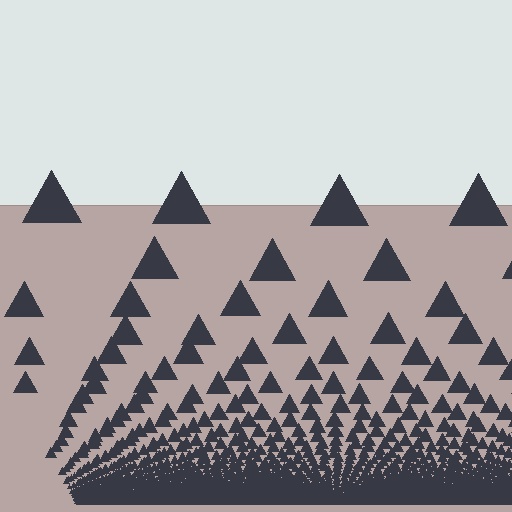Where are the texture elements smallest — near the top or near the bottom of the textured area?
Near the bottom.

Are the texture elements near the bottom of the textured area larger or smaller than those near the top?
Smaller. The gradient is inverted — elements near the bottom are smaller and denser.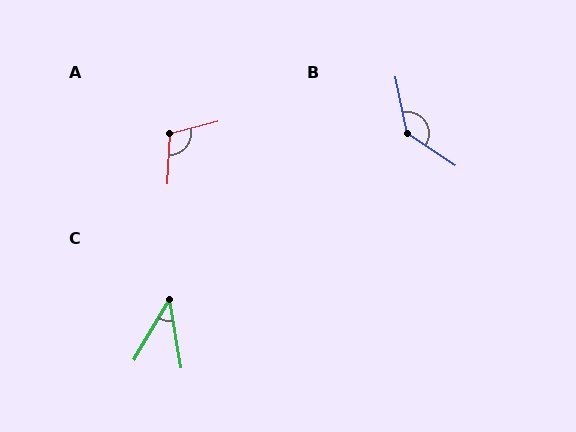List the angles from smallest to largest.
C (40°), A (107°), B (135°).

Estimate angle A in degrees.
Approximately 107 degrees.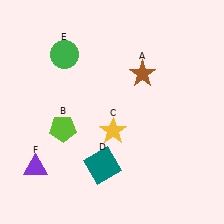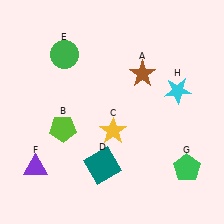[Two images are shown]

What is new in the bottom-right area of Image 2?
A green pentagon (G) was added in the bottom-right area of Image 2.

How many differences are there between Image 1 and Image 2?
There are 2 differences between the two images.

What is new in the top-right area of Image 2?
A cyan star (H) was added in the top-right area of Image 2.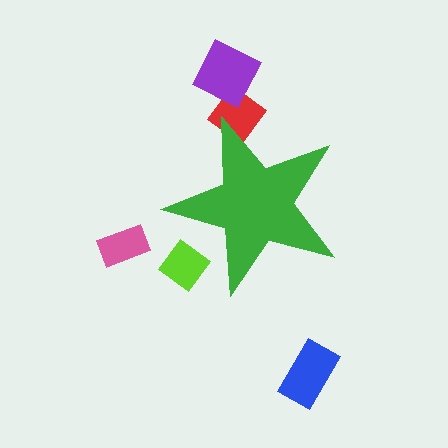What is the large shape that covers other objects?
A green star.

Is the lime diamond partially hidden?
Yes, the lime diamond is partially hidden behind the green star.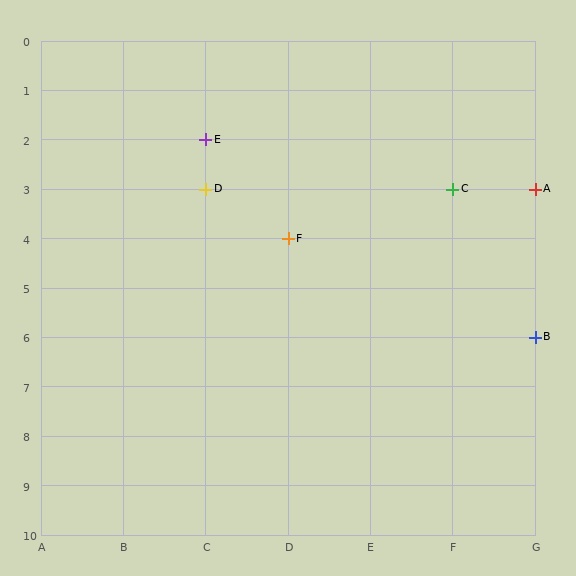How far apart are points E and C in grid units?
Points E and C are 3 columns and 1 row apart (about 3.2 grid units diagonally).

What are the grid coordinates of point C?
Point C is at grid coordinates (F, 3).